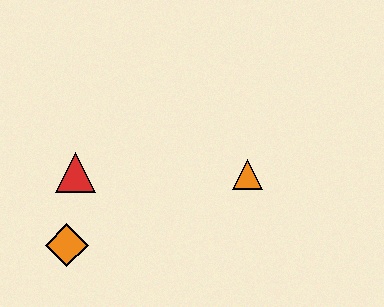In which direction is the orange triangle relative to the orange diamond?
The orange triangle is to the right of the orange diamond.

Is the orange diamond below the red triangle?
Yes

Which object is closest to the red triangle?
The orange diamond is closest to the red triangle.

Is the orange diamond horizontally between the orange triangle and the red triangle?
No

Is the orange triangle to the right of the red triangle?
Yes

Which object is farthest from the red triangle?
The orange triangle is farthest from the red triangle.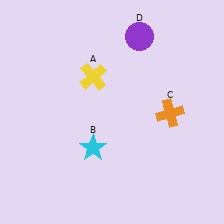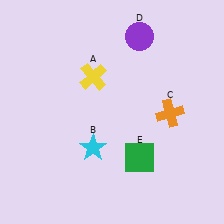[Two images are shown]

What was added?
A green square (E) was added in Image 2.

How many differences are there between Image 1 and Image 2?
There is 1 difference between the two images.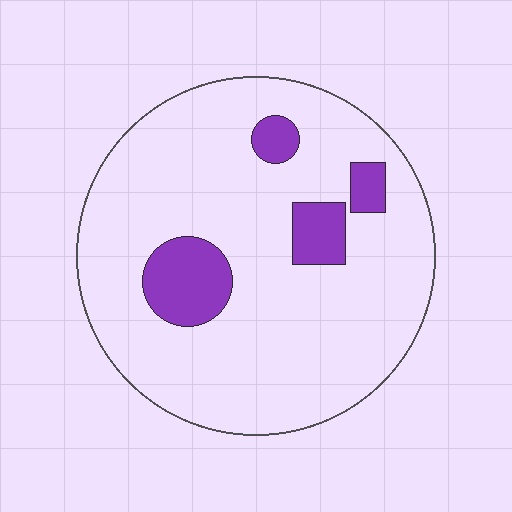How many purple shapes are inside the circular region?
4.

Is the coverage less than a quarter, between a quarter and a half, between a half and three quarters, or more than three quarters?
Less than a quarter.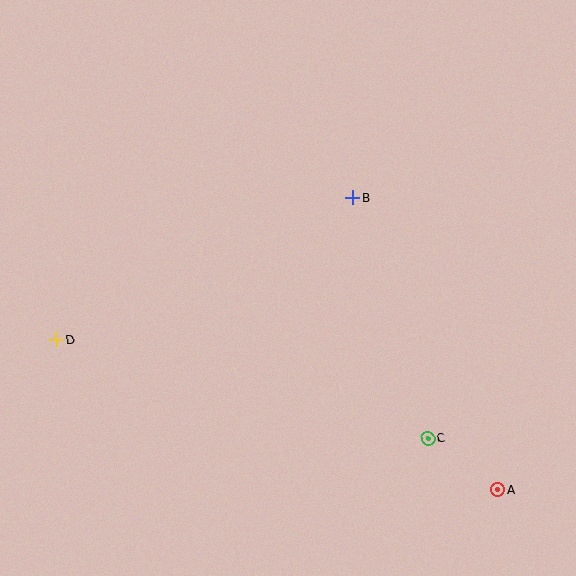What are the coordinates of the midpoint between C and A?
The midpoint between C and A is at (463, 464).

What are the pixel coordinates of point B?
Point B is at (353, 198).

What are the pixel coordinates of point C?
Point C is at (428, 439).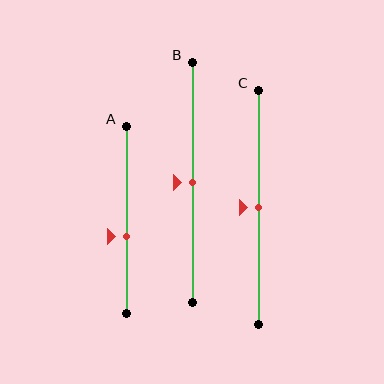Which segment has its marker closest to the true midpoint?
Segment B has its marker closest to the true midpoint.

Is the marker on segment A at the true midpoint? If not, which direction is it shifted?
No, the marker on segment A is shifted downward by about 9% of the segment length.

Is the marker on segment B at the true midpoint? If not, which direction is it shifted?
Yes, the marker on segment B is at the true midpoint.